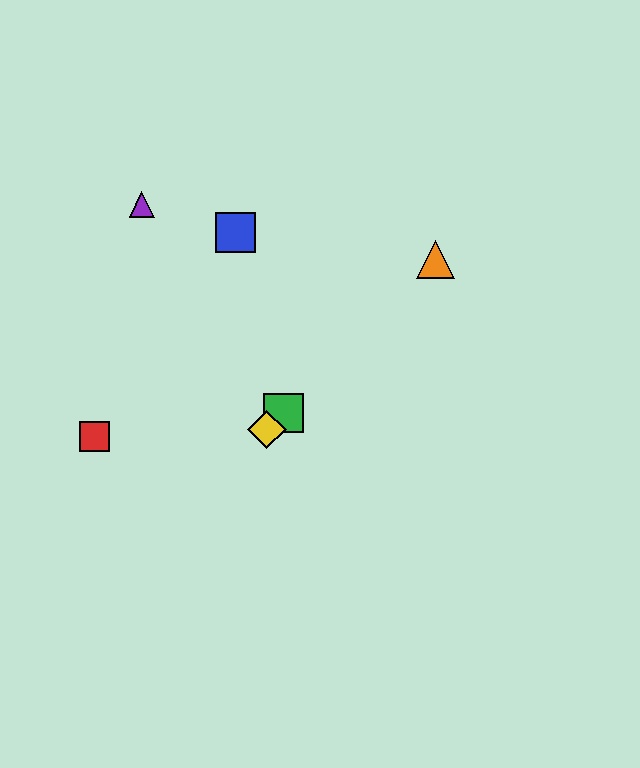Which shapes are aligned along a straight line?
The green square, the yellow diamond, the orange triangle are aligned along a straight line.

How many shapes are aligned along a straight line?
3 shapes (the green square, the yellow diamond, the orange triangle) are aligned along a straight line.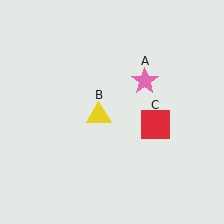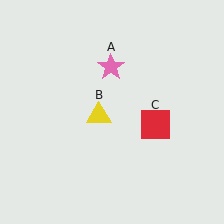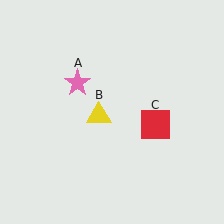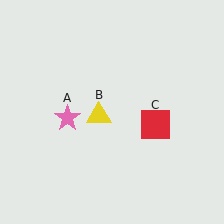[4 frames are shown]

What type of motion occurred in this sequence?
The pink star (object A) rotated counterclockwise around the center of the scene.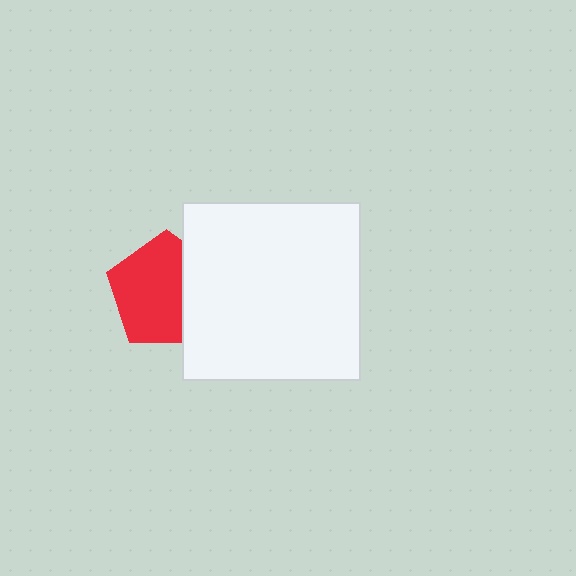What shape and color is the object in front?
The object in front is a white square.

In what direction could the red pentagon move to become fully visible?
The red pentagon could move left. That would shift it out from behind the white square entirely.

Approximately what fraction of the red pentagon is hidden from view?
Roughly 33% of the red pentagon is hidden behind the white square.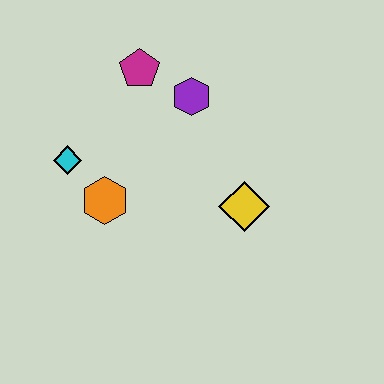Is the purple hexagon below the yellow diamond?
No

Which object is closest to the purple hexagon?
The magenta pentagon is closest to the purple hexagon.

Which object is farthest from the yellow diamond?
The cyan diamond is farthest from the yellow diamond.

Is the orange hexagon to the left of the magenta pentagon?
Yes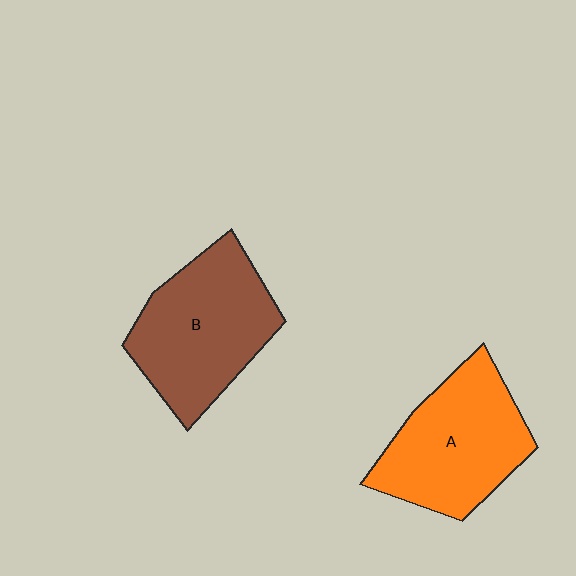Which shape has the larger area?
Shape B (brown).